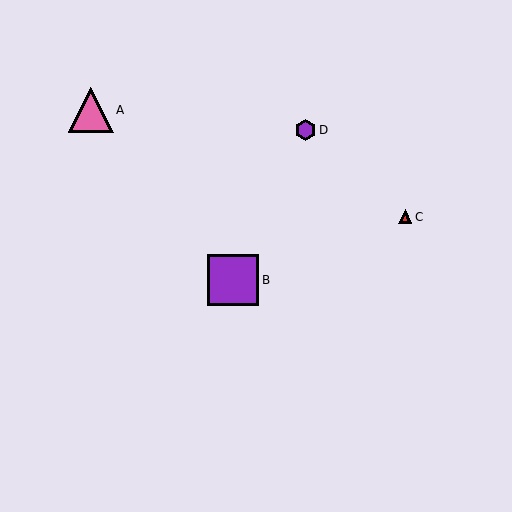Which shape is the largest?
The purple square (labeled B) is the largest.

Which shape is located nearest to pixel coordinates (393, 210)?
The red triangle (labeled C) at (405, 217) is nearest to that location.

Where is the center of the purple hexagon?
The center of the purple hexagon is at (305, 130).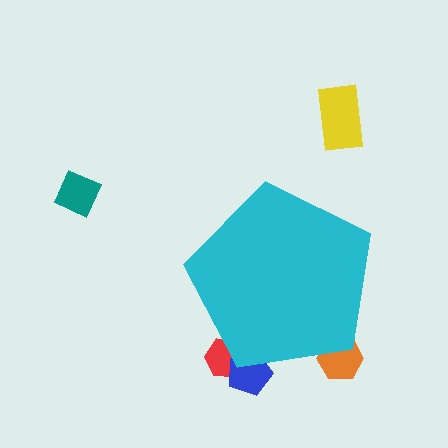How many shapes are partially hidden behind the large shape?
3 shapes are partially hidden.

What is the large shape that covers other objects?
A cyan pentagon.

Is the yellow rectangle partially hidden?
No, the yellow rectangle is fully visible.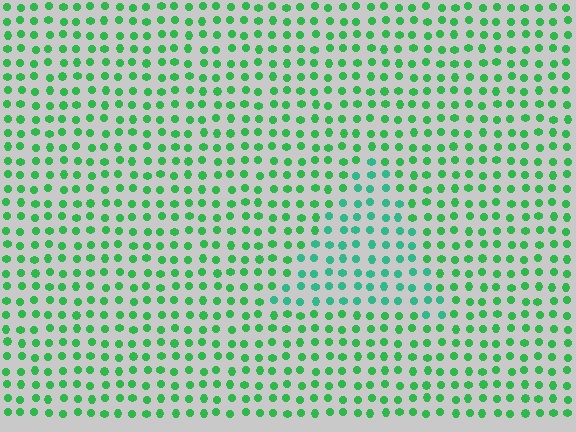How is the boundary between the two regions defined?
The boundary is defined purely by a slight shift in hue (about 28 degrees). Spacing, size, and orientation are identical on both sides.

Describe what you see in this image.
The image is filled with small green elements in a uniform arrangement. A triangle-shaped region is visible where the elements are tinted to a slightly different hue, forming a subtle color boundary.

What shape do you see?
I see a triangle.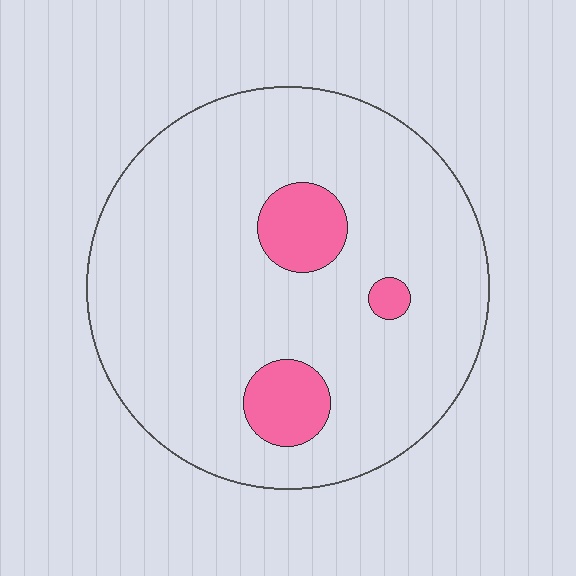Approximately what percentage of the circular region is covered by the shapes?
Approximately 10%.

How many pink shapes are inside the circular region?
3.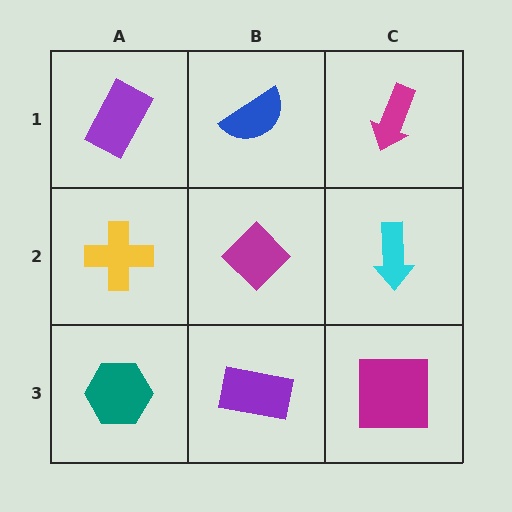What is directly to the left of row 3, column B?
A teal hexagon.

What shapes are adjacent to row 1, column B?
A magenta diamond (row 2, column B), a purple rectangle (row 1, column A), a magenta arrow (row 1, column C).